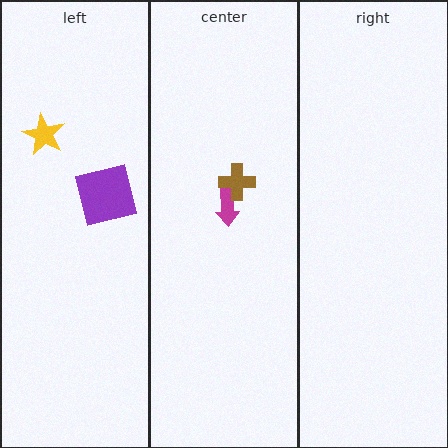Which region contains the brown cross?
The center region.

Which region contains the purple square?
The left region.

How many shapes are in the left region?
2.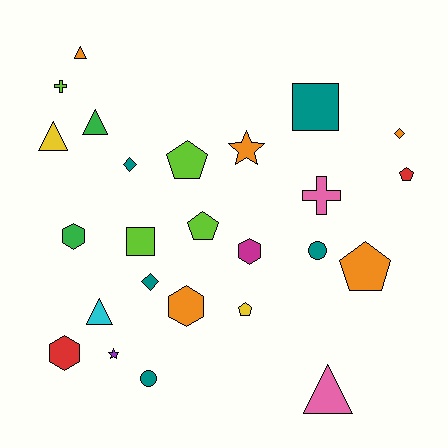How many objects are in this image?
There are 25 objects.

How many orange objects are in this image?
There are 5 orange objects.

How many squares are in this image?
There are 2 squares.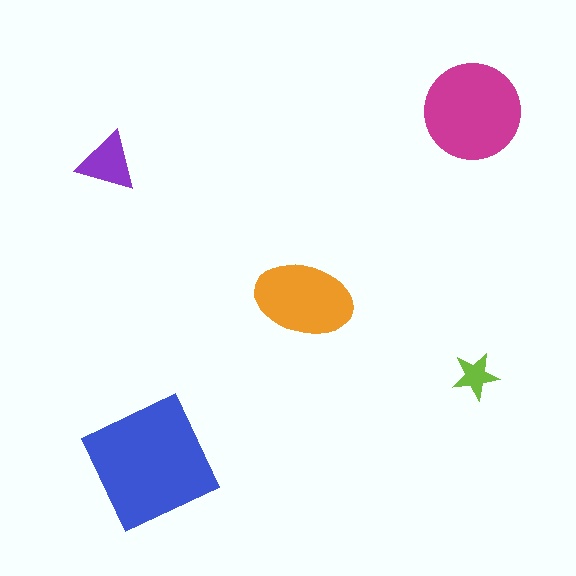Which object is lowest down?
The blue square is bottommost.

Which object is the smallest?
The lime star.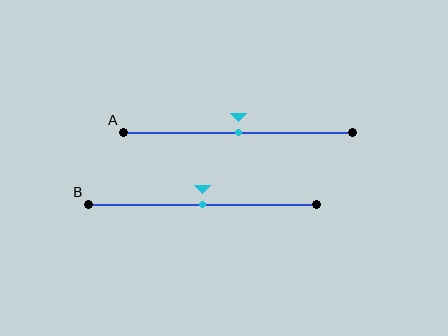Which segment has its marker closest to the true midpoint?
Segment A has its marker closest to the true midpoint.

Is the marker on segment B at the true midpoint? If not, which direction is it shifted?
Yes, the marker on segment B is at the true midpoint.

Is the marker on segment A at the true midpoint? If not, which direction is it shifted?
Yes, the marker on segment A is at the true midpoint.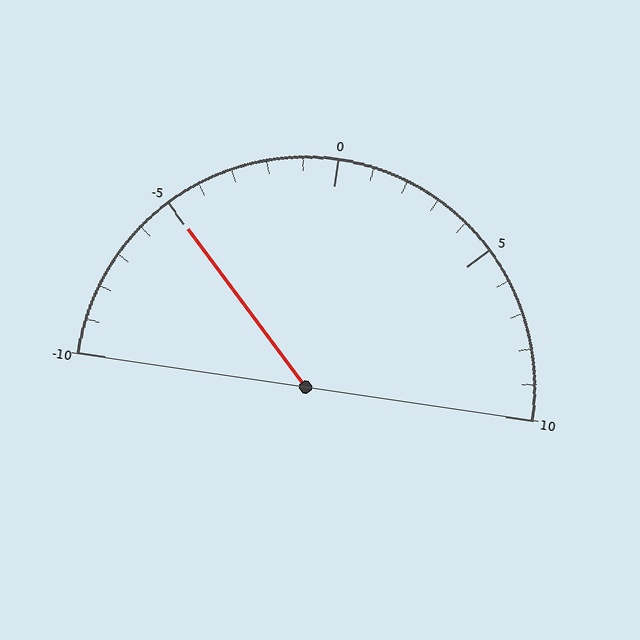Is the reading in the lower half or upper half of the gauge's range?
The reading is in the lower half of the range (-10 to 10).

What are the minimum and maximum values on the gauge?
The gauge ranges from -10 to 10.